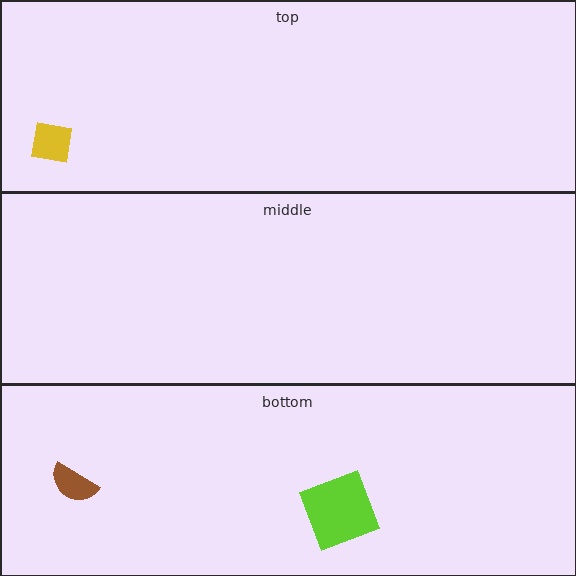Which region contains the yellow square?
The top region.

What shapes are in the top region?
The yellow square.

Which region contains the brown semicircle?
The bottom region.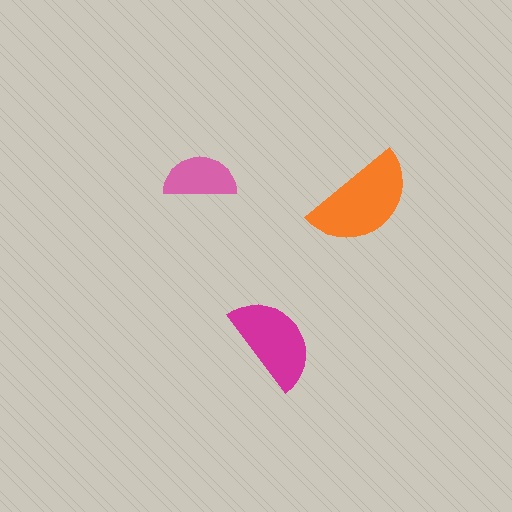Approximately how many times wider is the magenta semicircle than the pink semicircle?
About 1.5 times wider.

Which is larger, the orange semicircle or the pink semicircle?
The orange one.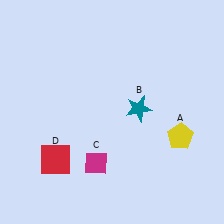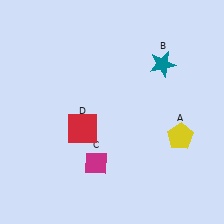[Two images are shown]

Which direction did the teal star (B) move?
The teal star (B) moved up.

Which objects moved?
The objects that moved are: the teal star (B), the red square (D).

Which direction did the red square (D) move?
The red square (D) moved up.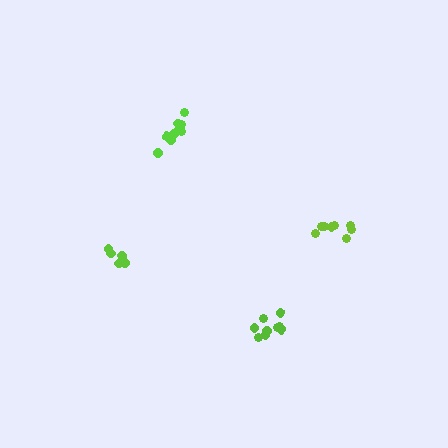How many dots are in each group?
Group 1: 6 dots, Group 2: 8 dots, Group 3: 9 dots, Group 4: 9 dots (32 total).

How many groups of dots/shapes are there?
There are 4 groups.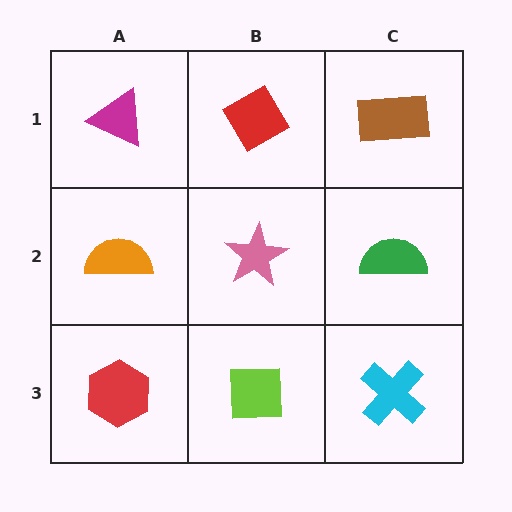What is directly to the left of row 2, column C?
A pink star.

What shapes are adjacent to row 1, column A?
An orange semicircle (row 2, column A), a red diamond (row 1, column B).